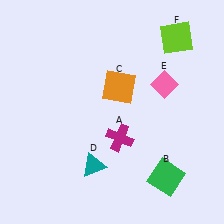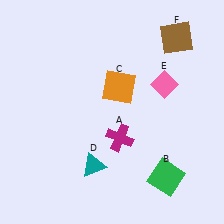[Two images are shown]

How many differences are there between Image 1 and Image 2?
There is 1 difference between the two images.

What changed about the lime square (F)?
In Image 1, F is lime. In Image 2, it changed to brown.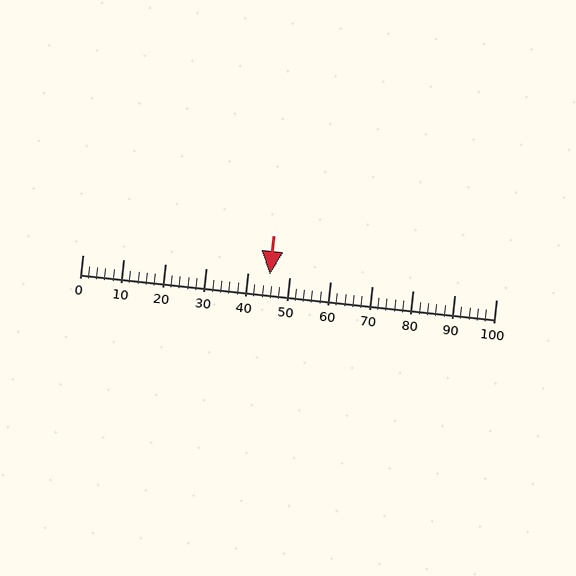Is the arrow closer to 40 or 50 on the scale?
The arrow is closer to 50.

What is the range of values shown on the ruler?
The ruler shows values from 0 to 100.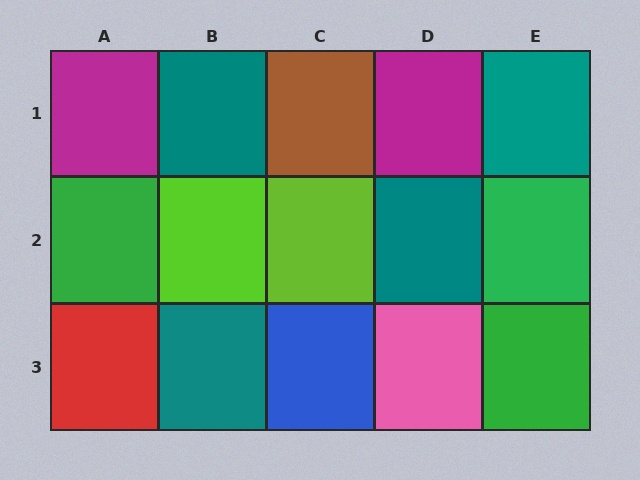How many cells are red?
1 cell is red.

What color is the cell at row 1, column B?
Teal.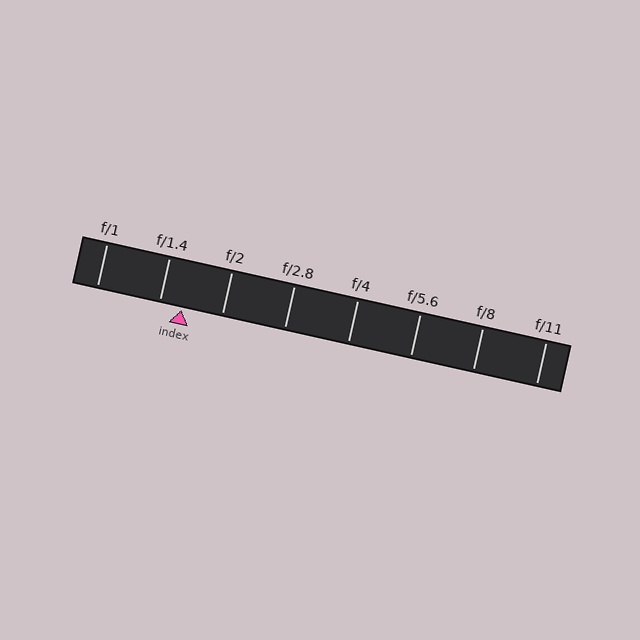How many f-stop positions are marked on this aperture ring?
There are 8 f-stop positions marked.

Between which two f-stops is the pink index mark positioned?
The index mark is between f/1.4 and f/2.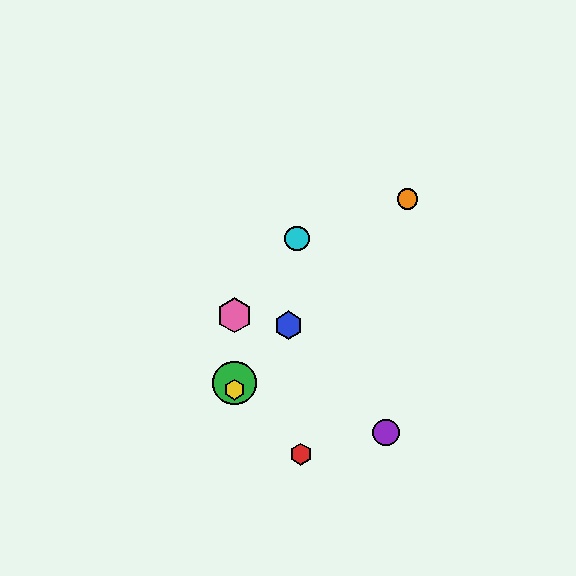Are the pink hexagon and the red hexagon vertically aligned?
No, the pink hexagon is at x≈234 and the red hexagon is at x≈301.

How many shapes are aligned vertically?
3 shapes (the green circle, the yellow hexagon, the pink hexagon) are aligned vertically.